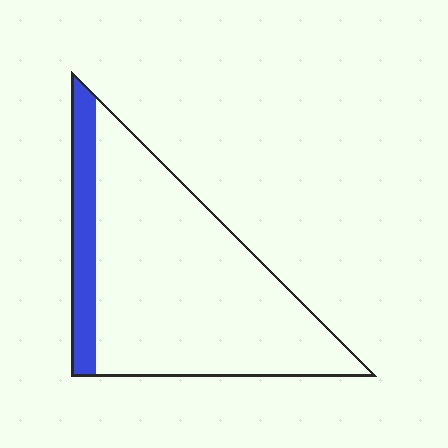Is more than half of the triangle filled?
No.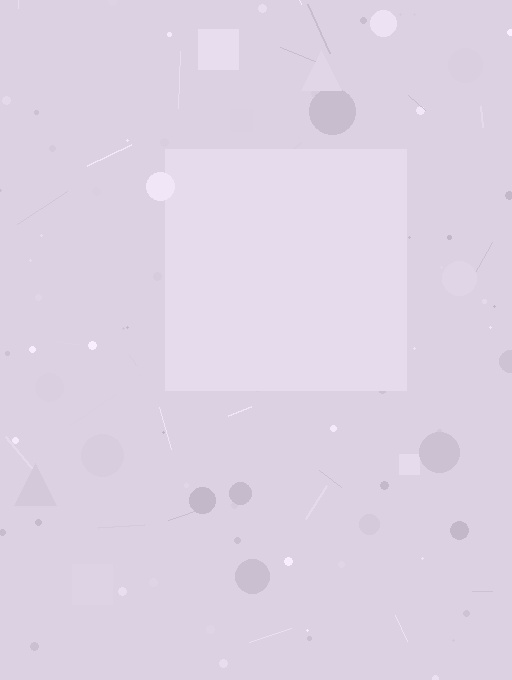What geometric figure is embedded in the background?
A square is embedded in the background.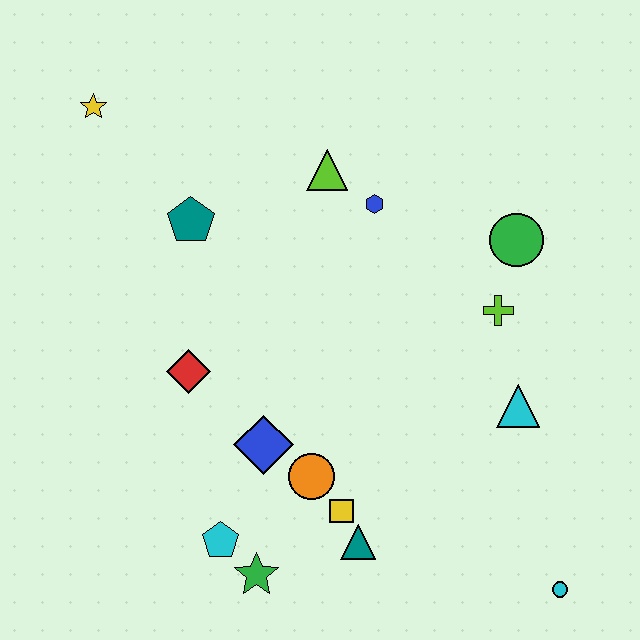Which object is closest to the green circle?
The lime cross is closest to the green circle.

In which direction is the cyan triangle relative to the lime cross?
The cyan triangle is below the lime cross.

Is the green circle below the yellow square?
No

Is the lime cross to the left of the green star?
No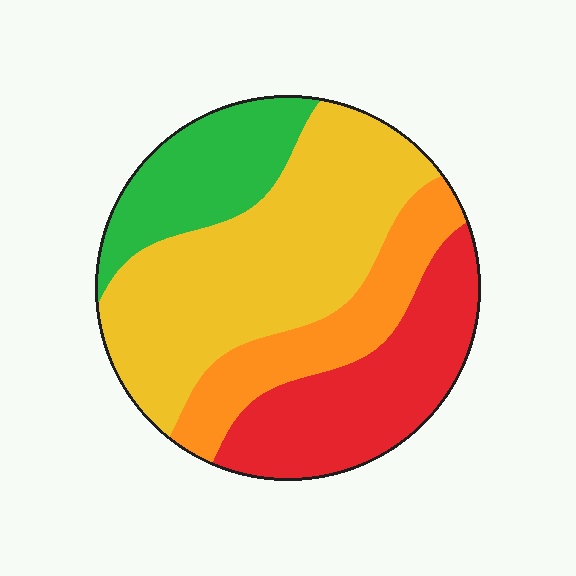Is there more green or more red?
Red.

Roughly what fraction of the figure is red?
Red covers roughly 25% of the figure.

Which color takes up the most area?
Yellow, at roughly 40%.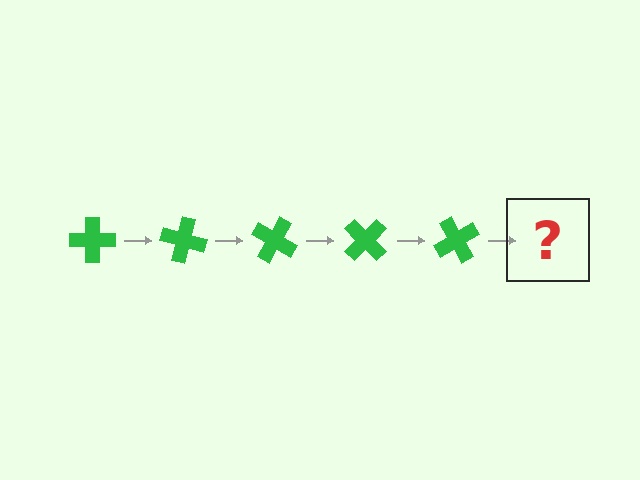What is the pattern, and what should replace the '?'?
The pattern is that the cross rotates 15 degrees each step. The '?' should be a green cross rotated 75 degrees.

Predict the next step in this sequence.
The next step is a green cross rotated 75 degrees.